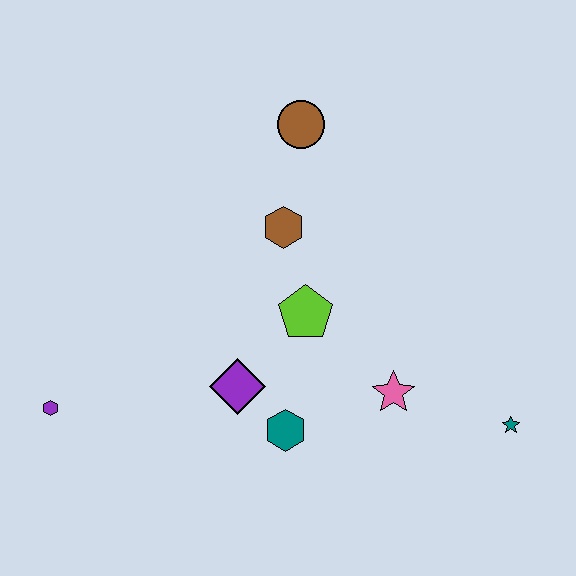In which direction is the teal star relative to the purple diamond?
The teal star is to the right of the purple diamond.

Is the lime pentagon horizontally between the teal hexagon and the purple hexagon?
No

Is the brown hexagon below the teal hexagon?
No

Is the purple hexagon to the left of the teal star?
Yes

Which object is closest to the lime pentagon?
The brown hexagon is closest to the lime pentagon.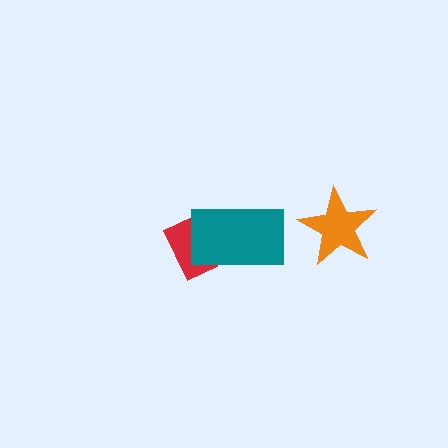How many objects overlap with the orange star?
0 objects overlap with the orange star.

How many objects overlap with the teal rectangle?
1 object overlaps with the teal rectangle.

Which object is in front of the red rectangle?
The teal rectangle is in front of the red rectangle.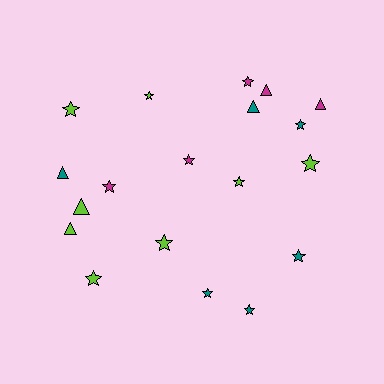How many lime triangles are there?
There are 2 lime triangles.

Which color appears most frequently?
Lime, with 8 objects.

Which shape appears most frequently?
Star, with 13 objects.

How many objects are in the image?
There are 19 objects.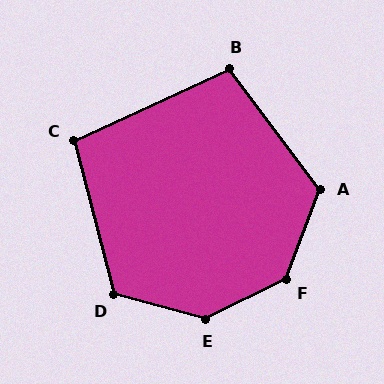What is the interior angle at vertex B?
Approximately 102 degrees (obtuse).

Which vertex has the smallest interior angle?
C, at approximately 100 degrees.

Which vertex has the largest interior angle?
E, at approximately 138 degrees.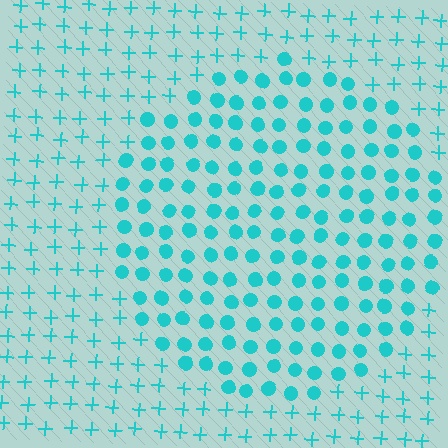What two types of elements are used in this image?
The image uses circles inside the circle region and plus signs outside it.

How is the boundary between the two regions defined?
The boundary is defined by a change in element shape: circles inside vs. plus signs outside. All elements share the same color and spacing.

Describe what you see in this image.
The image is filled with small cyan elements arranged in a uniform grid. A circle-shaped region contains circles, while the surrounding area contains plus signs. The boundary is defined purely by the change in element shape.